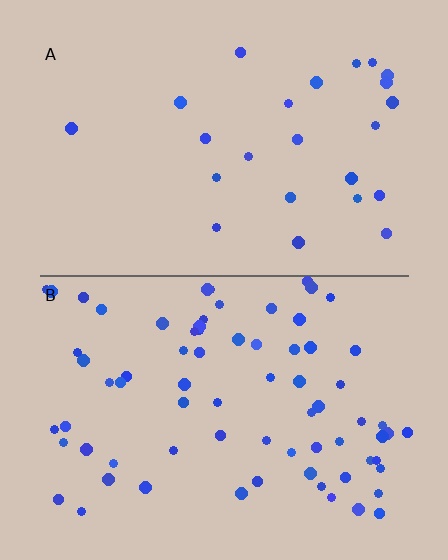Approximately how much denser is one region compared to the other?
Approximately 3.0× — region B over region A.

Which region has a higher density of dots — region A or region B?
B (the bottom).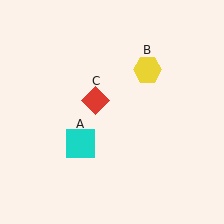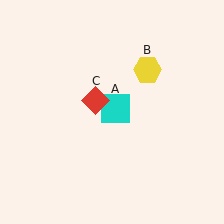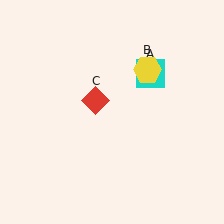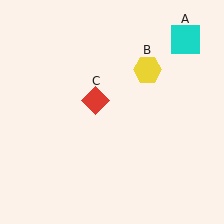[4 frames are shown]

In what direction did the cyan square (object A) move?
The cyan square (object A) moved up and to the right.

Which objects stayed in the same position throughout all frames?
Yellow hexagon (object B) and red diamond (object C) remained stationary.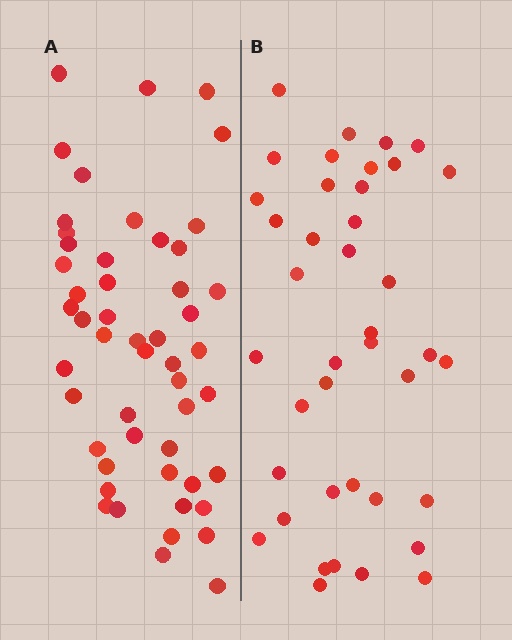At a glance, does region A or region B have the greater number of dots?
Region A (the left region) has more dots.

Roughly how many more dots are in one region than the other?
Region A has roughly 12 or so more dots than region B.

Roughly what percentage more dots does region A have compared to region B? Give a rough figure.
About 30% more.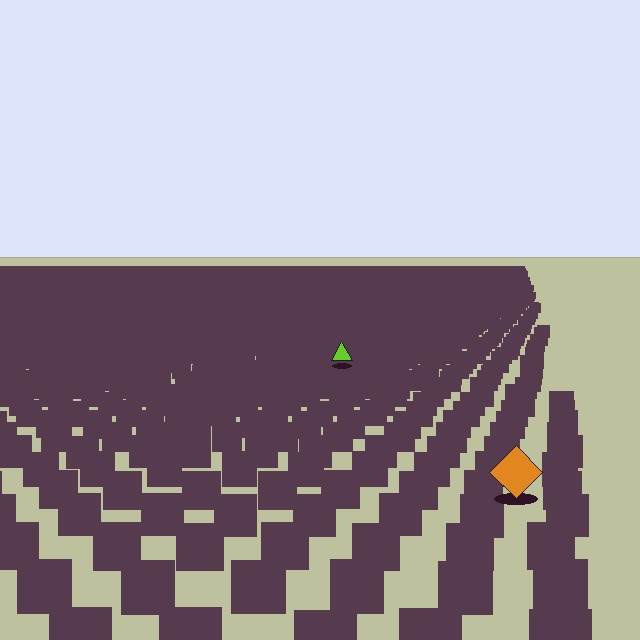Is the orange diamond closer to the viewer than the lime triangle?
Yes. The orange diamond is closer — you can tell from the texture gradient: the ground texture is coarser near it.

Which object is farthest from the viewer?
The lime triangle is farthest from the viewer. It appears smaller and the ground texture around it is denser.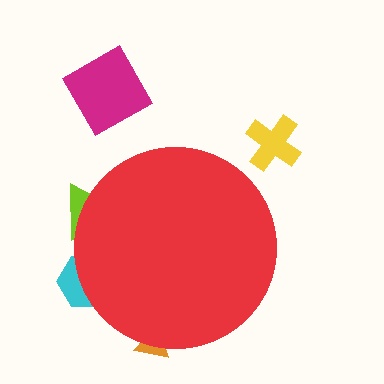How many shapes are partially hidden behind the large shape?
3 shapes are partially hidden.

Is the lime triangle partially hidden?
Yes, the lime triangle is partially hidden behind the red circle.